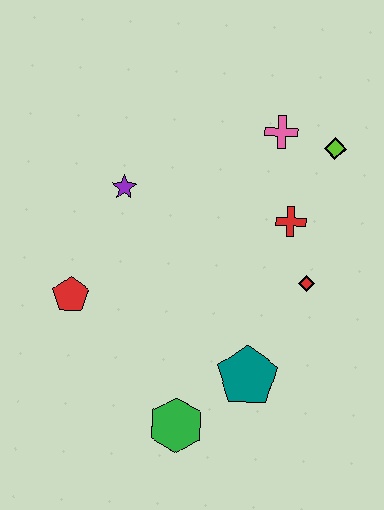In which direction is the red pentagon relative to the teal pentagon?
The red pentagon is to the left of the teal pentagon.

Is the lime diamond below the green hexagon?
No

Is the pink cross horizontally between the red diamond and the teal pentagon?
Yes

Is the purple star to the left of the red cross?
Yes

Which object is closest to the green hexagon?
The teal pentagon is closest to the green hexagon.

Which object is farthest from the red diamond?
The red pentagon is farthest from the red diamond.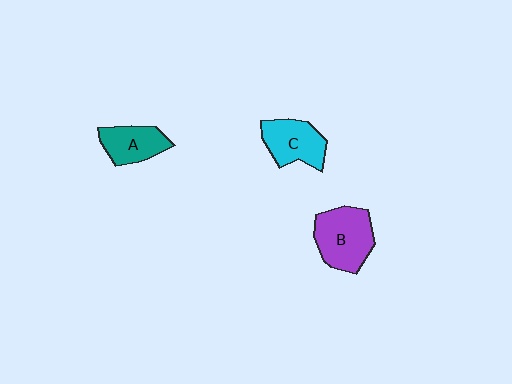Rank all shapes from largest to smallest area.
From largest to smallest: B (purple), C (cyan), A (teal).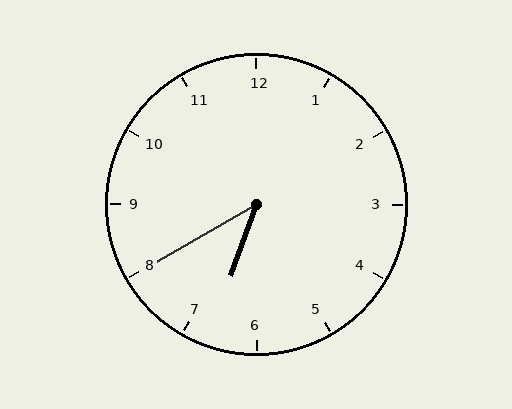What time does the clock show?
6:40.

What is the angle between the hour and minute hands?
Approximately 40 degrees.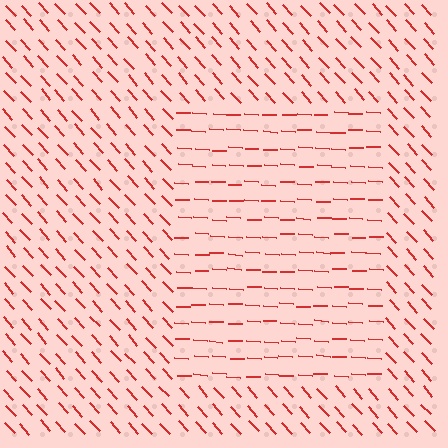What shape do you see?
I see a rectangle.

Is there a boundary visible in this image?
Yes, there is a texture boundary formed by a change in line orientation.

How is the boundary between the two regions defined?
The boundary is defined purely by a change in line orientation (approximately 45 degrees difference). All lines are the same color and thickness.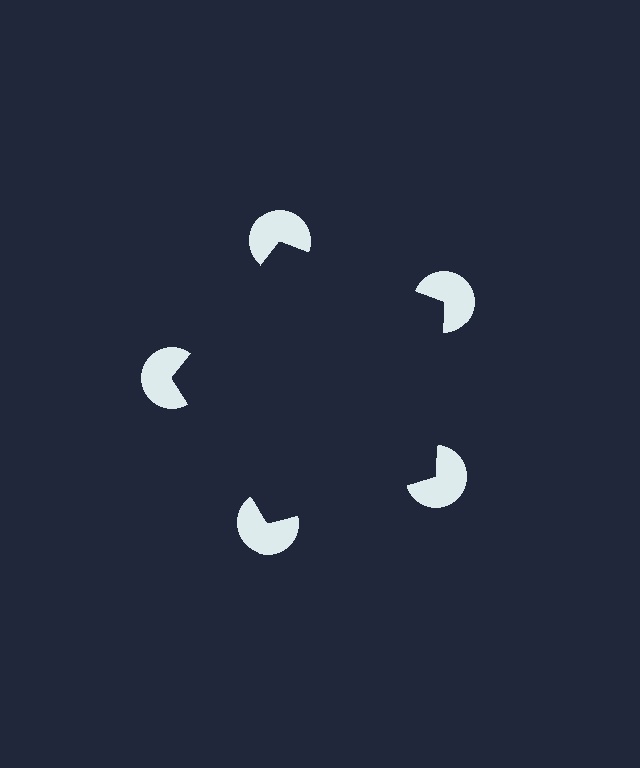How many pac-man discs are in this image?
There are 5 — one at each vertex of the illusory pentagon.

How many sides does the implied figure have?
5 sides.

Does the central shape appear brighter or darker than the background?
It typically appears slightly darker than the background, even though no actual brightness change is drawn.